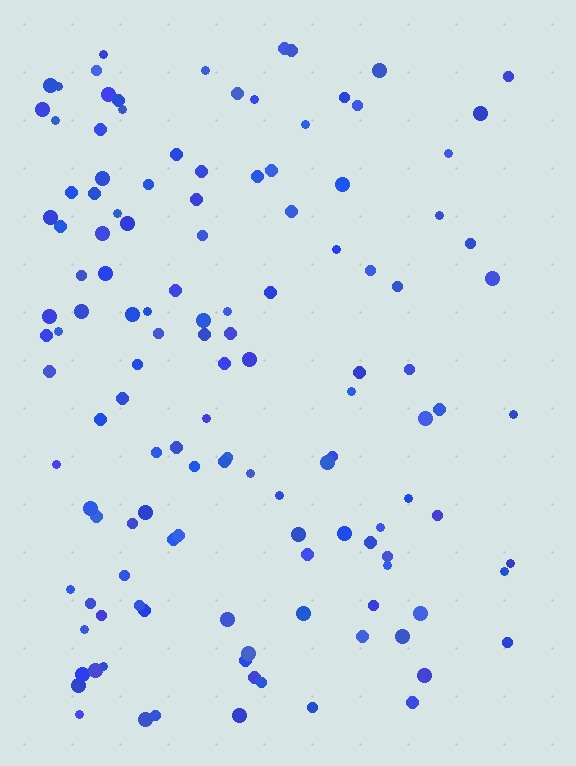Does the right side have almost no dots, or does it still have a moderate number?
Still a moderate number, just noticeably fewer than the left.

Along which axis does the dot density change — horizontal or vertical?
Horizontal.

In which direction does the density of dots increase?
From right to left, with the left side densest.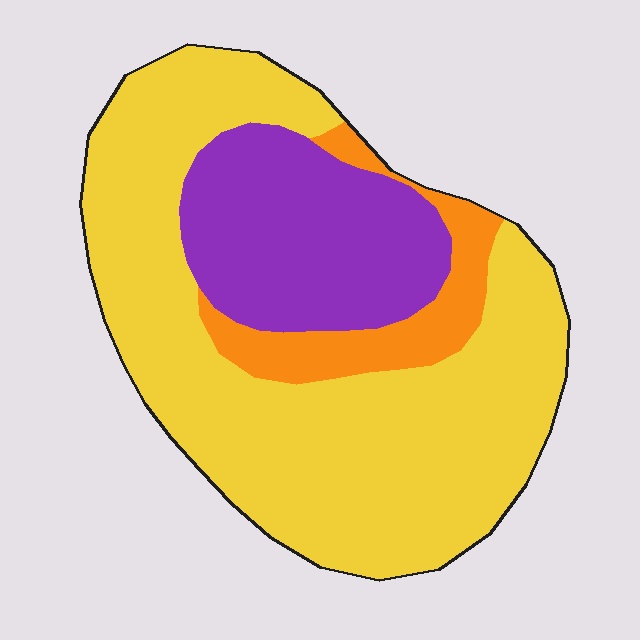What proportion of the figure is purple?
Purple covers 24% of the figure.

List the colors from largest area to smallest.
From largest to smallest: yellow, purple, orange.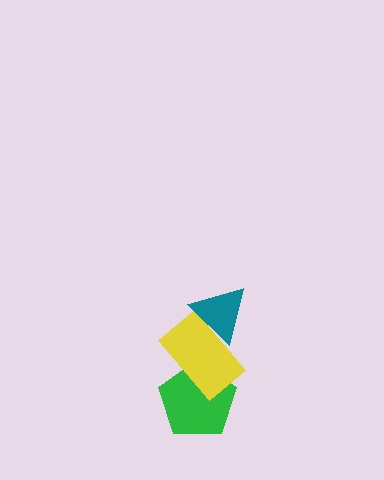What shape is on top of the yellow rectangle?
The teal triangle is on top of the yellow rectangle.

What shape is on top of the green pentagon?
The yellow rectangle is on top of the green pentagon.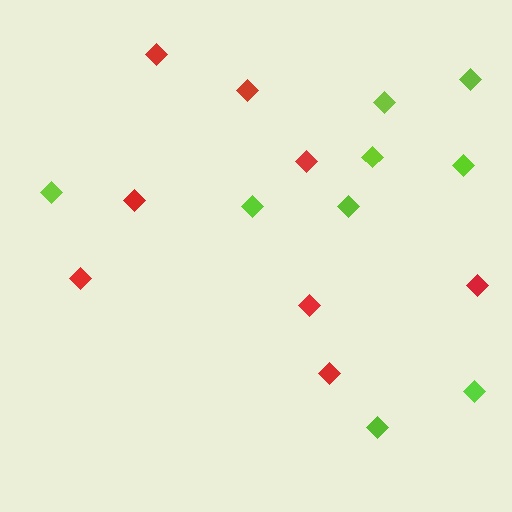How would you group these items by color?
There are 2 groups: one group of lime diamonds (9) and one group of red diamonds (8).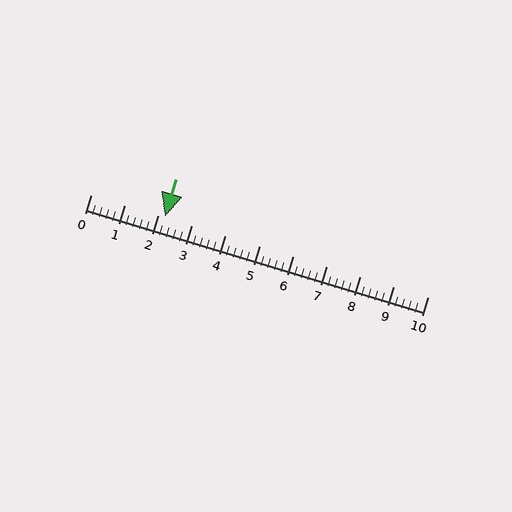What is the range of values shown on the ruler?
The ruler shows values from 0 to 10.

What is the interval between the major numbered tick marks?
The major tick marks are spaced 1 units apart.